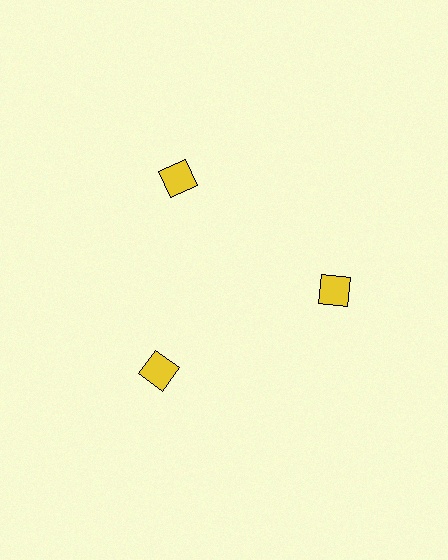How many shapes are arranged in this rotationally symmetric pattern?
There are 3 shapes, arranged in 3 groups of 1.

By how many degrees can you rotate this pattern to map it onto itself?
The pattern maps onto itself every 120 degrees of rotation.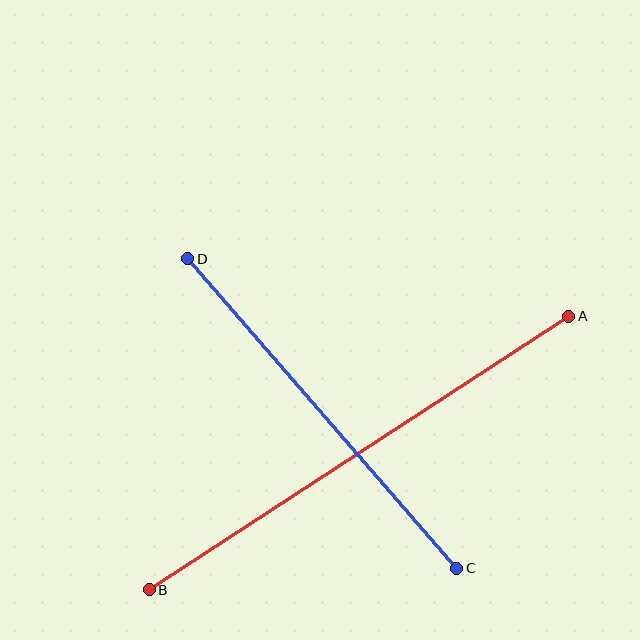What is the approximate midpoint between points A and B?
The midpoint is at approximately (359, 453) pixels.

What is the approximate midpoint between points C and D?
The midpoint is at approximately (322, 414) pixels.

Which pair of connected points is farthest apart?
Points A and B are farthest apart.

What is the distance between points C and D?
The distance is approximately 410 pixels.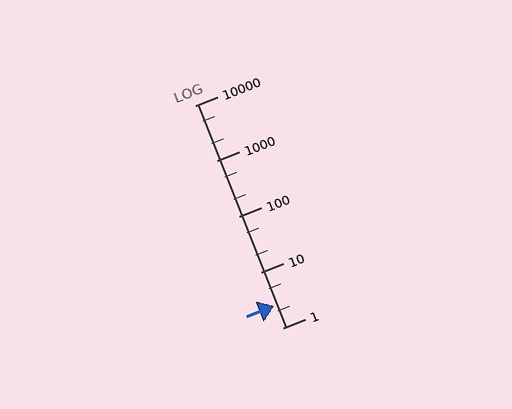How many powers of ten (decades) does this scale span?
The scale spans 4 decades, from 1 to 10000.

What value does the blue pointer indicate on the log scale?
The pointer indicates approximately 2.5.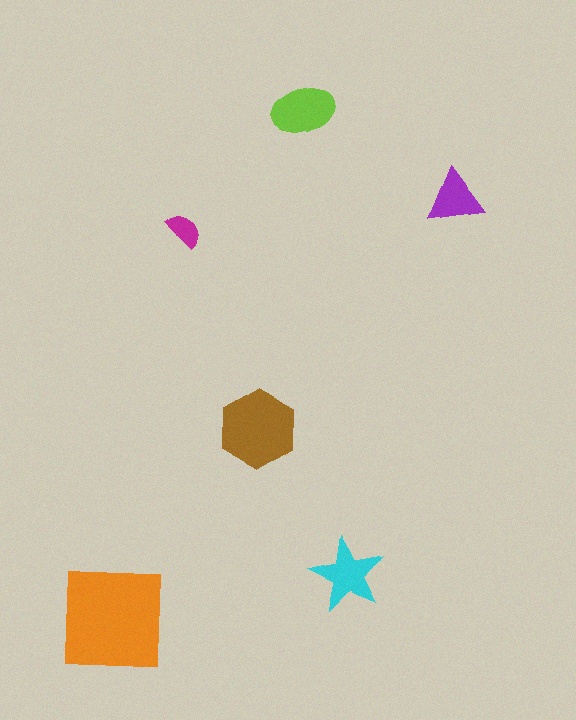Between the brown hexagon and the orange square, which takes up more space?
The orange square.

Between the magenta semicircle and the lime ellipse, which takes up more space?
The lime ellipse.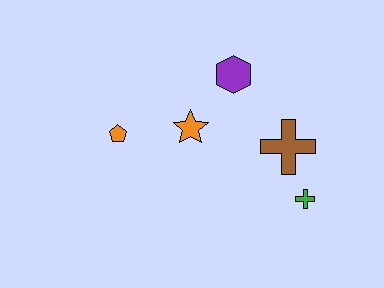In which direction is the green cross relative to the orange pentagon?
The green cross is to the right of the orange pentagon.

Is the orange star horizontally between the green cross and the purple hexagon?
No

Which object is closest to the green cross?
The brown cross is closest to the green cross.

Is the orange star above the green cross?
Yes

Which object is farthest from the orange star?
The green cross is farthest from the orange star.